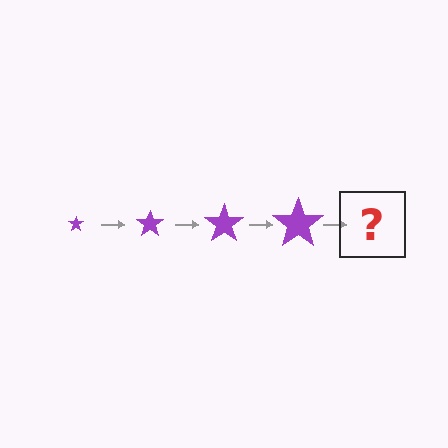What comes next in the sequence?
The next element should be a purple star, larger than the previous one.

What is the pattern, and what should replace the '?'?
The pattern is that the star gets progressively larger each step. The '?' should be a purple star, larger than the previous one.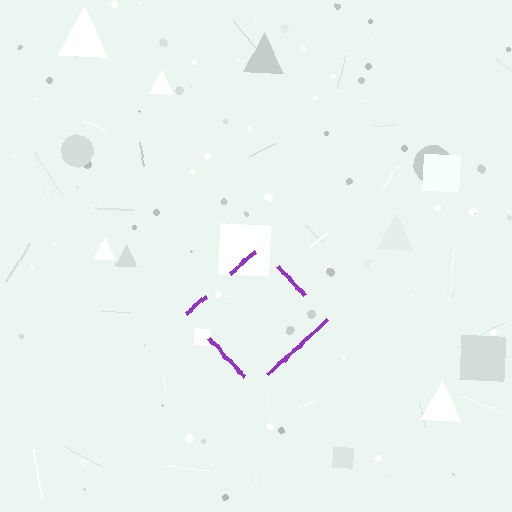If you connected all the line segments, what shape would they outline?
They would outline a diamond.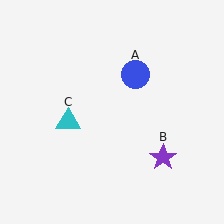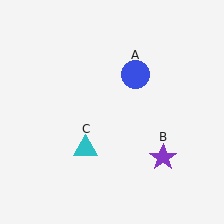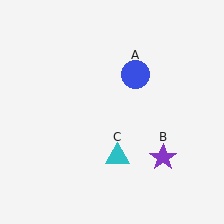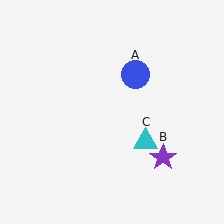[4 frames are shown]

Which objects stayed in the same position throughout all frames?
Blue circle (object A) and purple star (object B) remained stationary.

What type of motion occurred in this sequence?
The cyan triangle (object C) rotated counterclockwise around the center of the scene.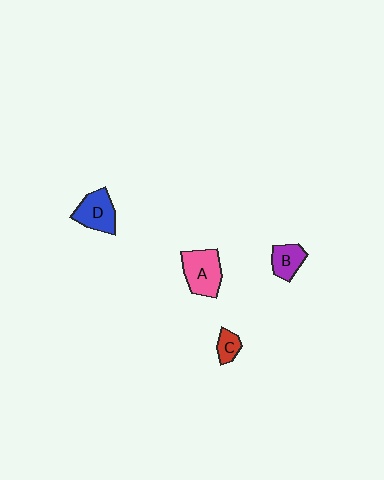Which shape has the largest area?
Shape A (pink).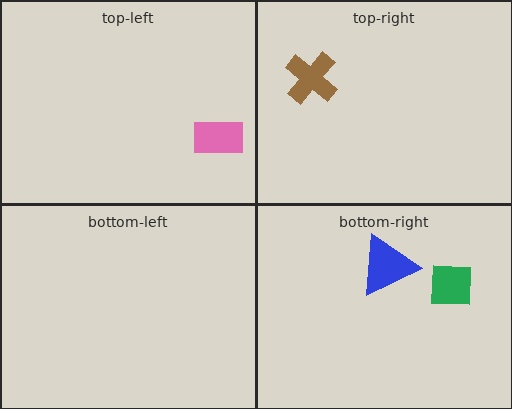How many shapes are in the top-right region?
1.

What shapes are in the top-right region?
The brown cross.